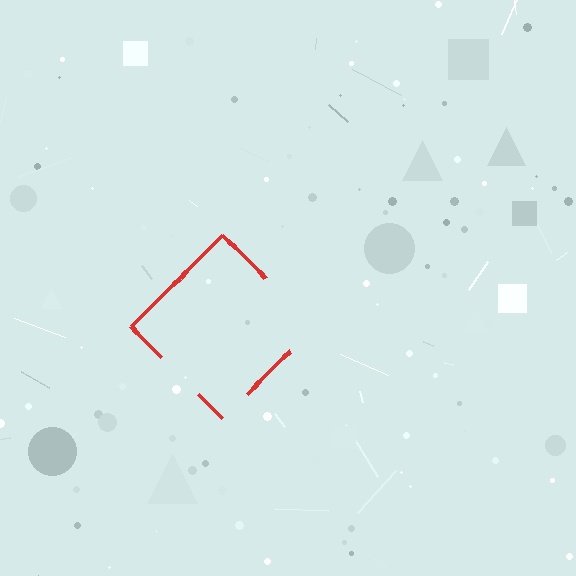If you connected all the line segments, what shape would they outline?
They would outline a diamond.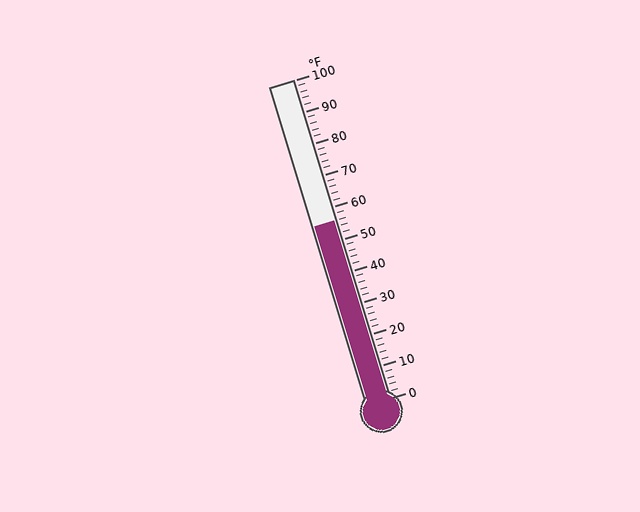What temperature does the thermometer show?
The thermometer shows approximately 56°F.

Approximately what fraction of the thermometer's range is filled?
The thermometer is filled to approximately 55% of its range.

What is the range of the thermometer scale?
The thermometer scale ranges from 0°F to 100°F.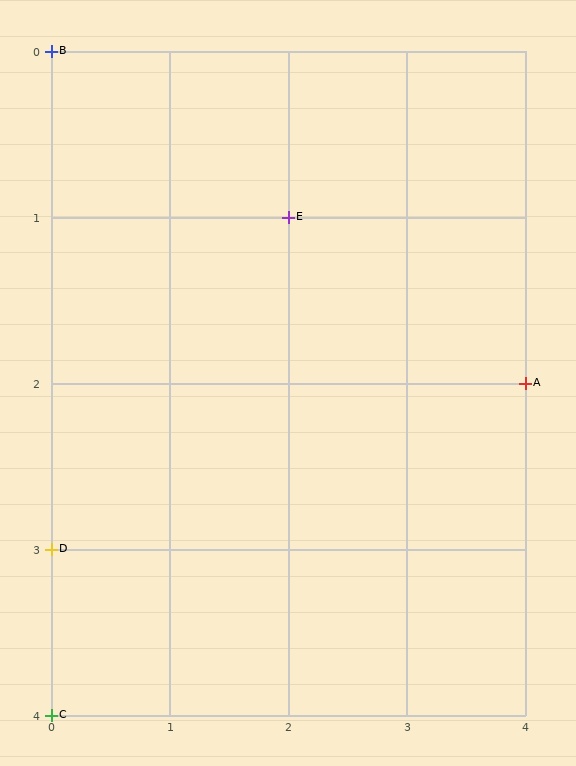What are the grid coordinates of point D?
Point D is at grid coordinates (0, 3).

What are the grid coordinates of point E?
Point E is at grid coordinates (2, 1).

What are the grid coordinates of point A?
Point A is at grid coordinates (4, 2).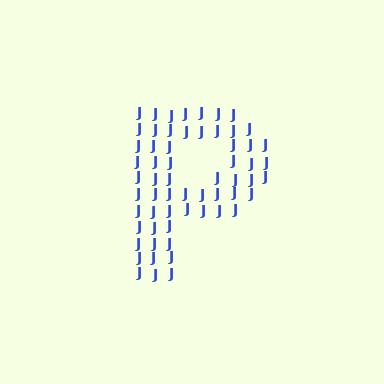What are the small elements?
The small elements are letter J's.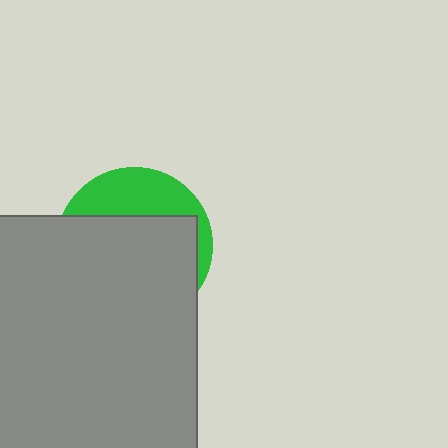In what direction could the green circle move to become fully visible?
The green circle could move up. That would shift it out from behind the gray rectangle entirely.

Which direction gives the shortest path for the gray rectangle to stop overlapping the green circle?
Moving down gives the shortest separation.